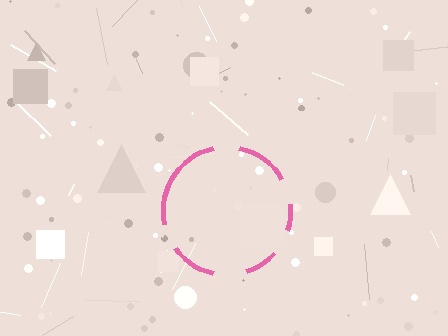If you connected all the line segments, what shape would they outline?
They would outline a circle.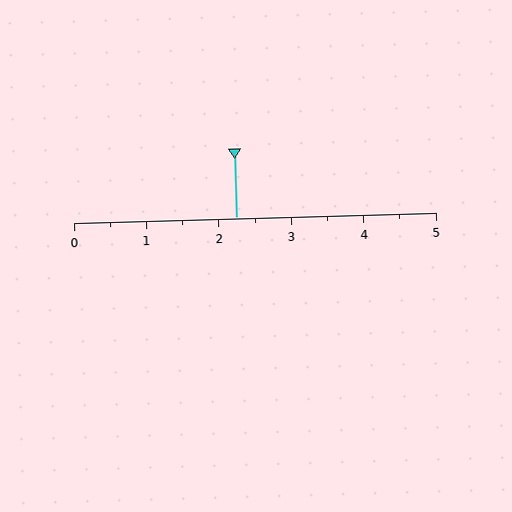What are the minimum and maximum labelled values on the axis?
The axis runs from 0 to 5.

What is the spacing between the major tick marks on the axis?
The major ticks are spaced 1 apart.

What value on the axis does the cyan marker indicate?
The marker indicates approximately 2.2.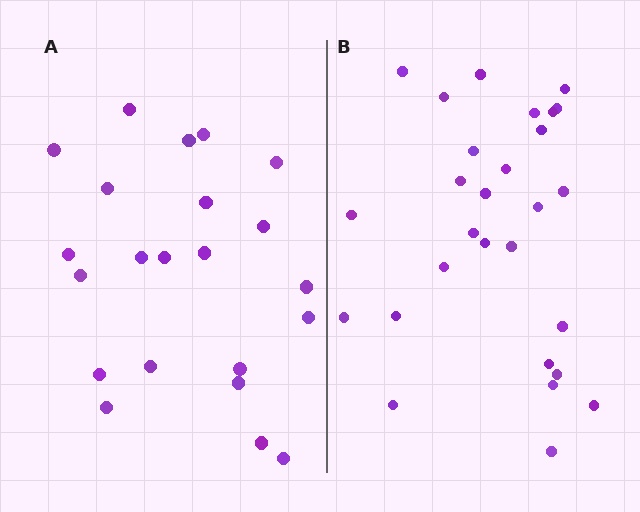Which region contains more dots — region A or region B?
Region B (the right region) has more dots.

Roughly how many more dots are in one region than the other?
Region B has about 6 more dots than region A.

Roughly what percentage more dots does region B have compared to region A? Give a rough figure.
About 25% more.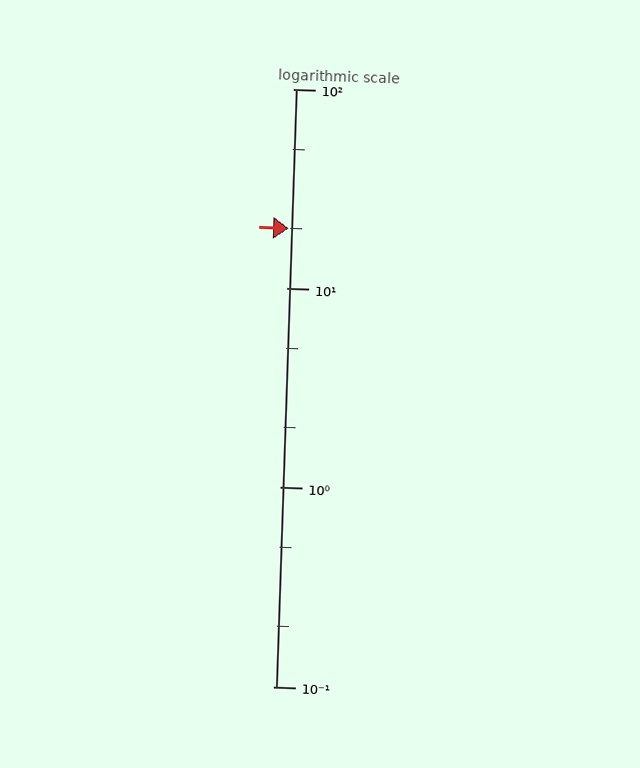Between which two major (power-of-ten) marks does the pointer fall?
The pointer is between 10 and 100.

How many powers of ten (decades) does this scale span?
The scale spans 3 decades, from 0.1 to 100.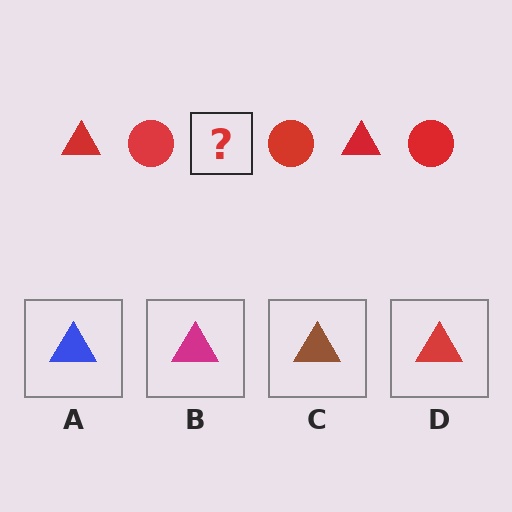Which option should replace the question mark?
Option D.